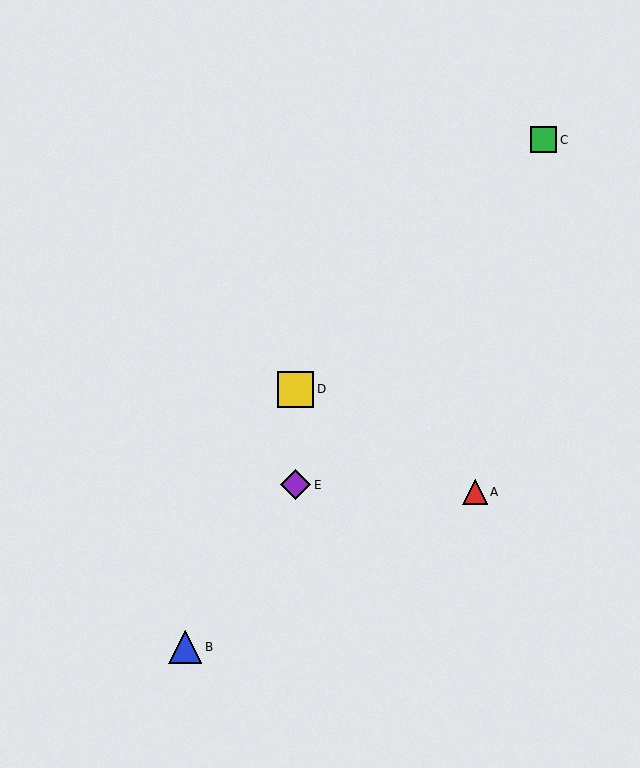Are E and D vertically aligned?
Yes, both are at x≈296.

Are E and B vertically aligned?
No, E is at x≈296 and B is at x≈185.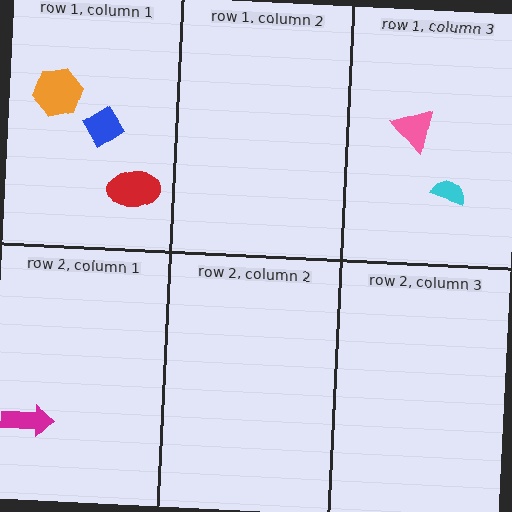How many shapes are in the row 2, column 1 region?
1.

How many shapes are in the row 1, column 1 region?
3.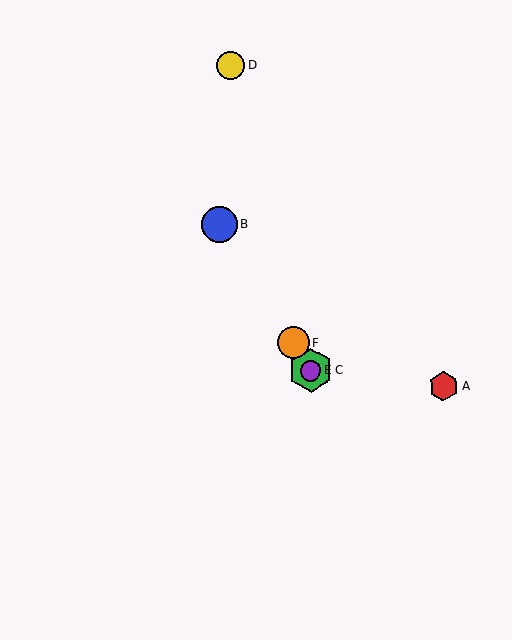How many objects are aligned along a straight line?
4 objects (B, C, E, F) are aligned along a straight line.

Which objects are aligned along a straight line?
Objects B, C, E, F are aligned along a straight line.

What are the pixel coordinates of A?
Object A is at (444, 386).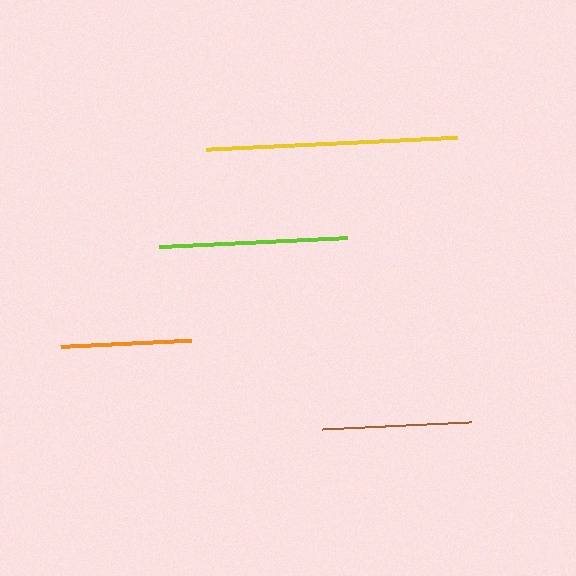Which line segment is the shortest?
The orange line is the shortest at approximately 131 pixels.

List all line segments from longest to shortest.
From longest to shortest: yellow, lime, brown, orange.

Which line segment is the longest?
The yellow line is the longest at approximately 251 pixels.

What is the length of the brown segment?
The brown segment is approximately 149 pixels long.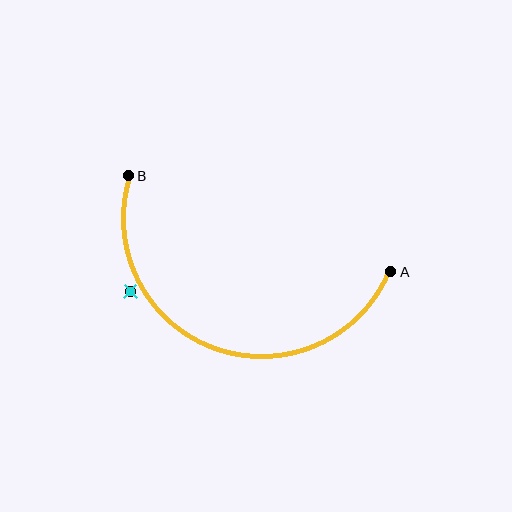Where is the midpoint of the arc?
The arc midpoint is the point on the curve farthest from the straight line joining A and B. It sits below that line.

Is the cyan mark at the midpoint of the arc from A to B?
No — the cyan mark does not lie on the arc at all. It sits slightly outside the curve.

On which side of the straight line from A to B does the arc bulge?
The arc bulges below the straight line connecting A and B.